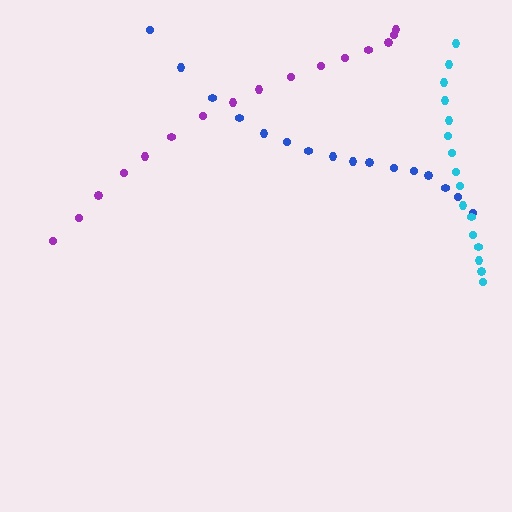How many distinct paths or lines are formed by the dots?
There are 3 distinct paths.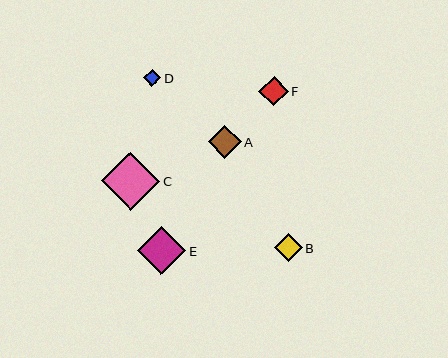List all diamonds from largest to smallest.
From largest to smallest: C, E, A, F, B, D.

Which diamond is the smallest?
Diamond D is the smallest with a size of approximately 17 pixels.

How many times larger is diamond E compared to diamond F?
Diamond E is approximately 1.6 times the size of diamond F.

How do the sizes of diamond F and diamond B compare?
Diamond F and diamond B are approximately the same size.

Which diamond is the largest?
Diamond C is the largest with a size of approximately 58 pixels.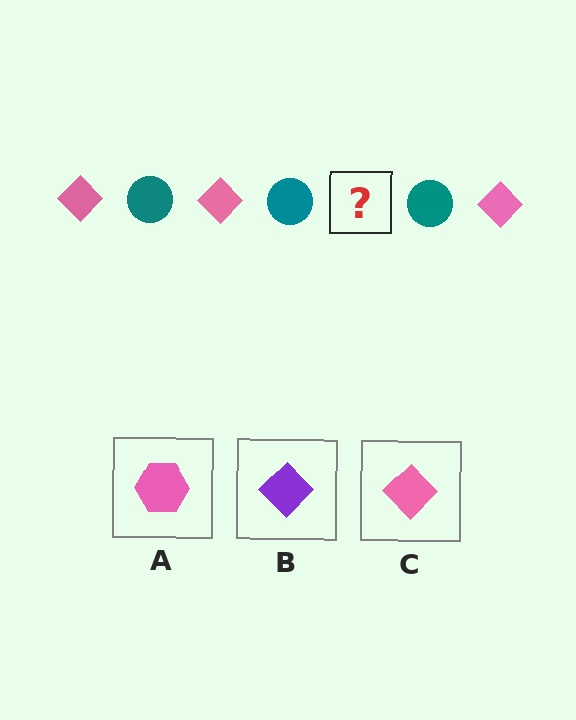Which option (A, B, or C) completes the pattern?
C.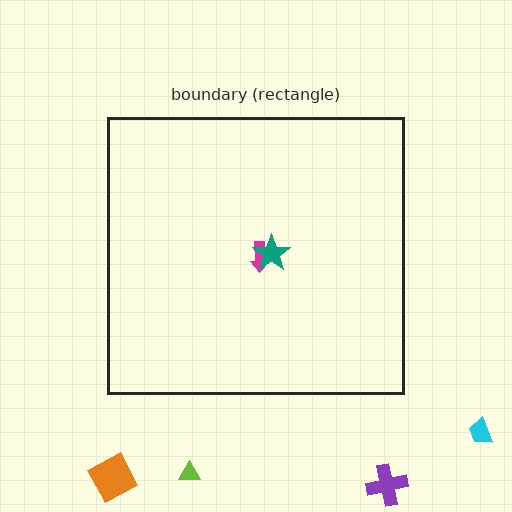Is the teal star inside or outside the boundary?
Inside.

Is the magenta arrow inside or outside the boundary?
Inside.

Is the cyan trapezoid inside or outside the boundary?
Outside.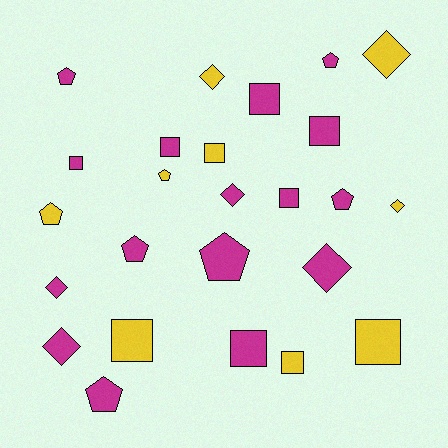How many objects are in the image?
There are 25 objects.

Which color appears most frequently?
Magenta, with 16 objects.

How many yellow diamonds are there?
There are 3 yellow diamonds.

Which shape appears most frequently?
Square, with 10 objects.